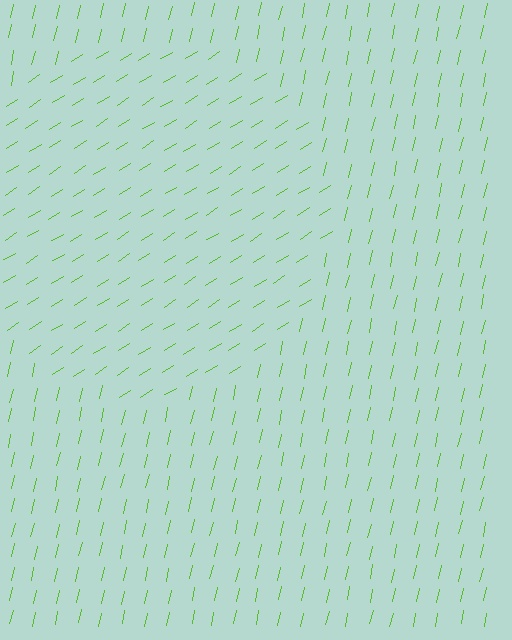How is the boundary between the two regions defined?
The boundary is defined purely by a change in line orientation (approximately 45 degrees difference). All lines are the same color and thickness.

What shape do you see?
I see a circle.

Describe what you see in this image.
The image is filled with small lime line segments. A circle region in the image has lines oriented differently from the surrounding lines, creating a visible texture boundary.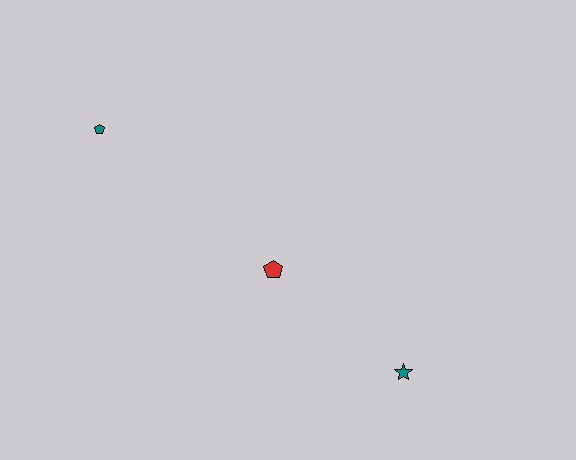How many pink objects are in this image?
There are no pink objects.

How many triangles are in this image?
There are no triangles.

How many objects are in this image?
There are 3 objects.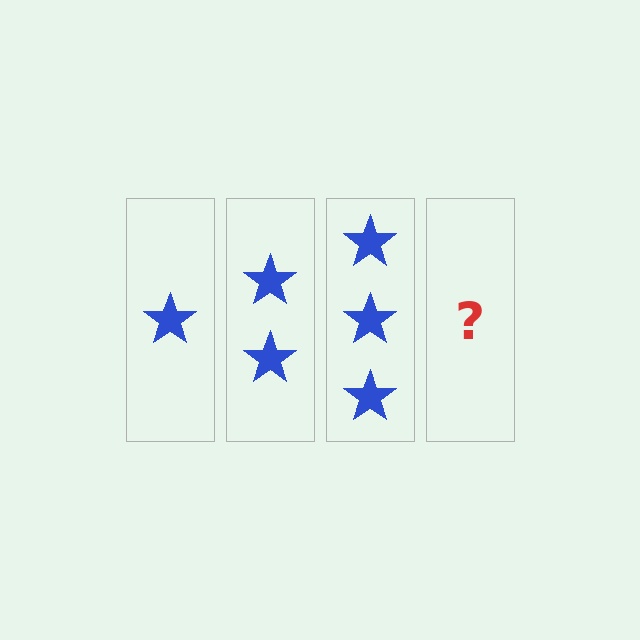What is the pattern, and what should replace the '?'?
The pattern is that each step adds one more star. The '?' should be 4 stars.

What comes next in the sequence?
The next element should be 4 stars.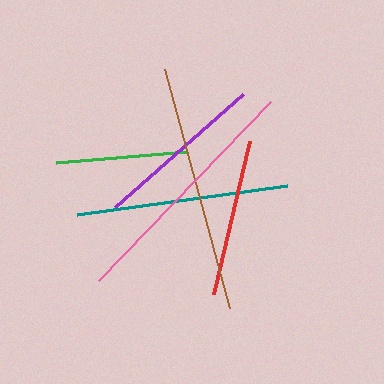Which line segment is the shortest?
The green line is the shortest at approximately 131 pixels.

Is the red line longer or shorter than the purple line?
The purple line is longer than the red line.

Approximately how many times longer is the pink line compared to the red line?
The pink line is approximately 1.6 times the length of the red line.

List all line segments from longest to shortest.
From longest to shortest: brown, pink, teal, purple, red, green.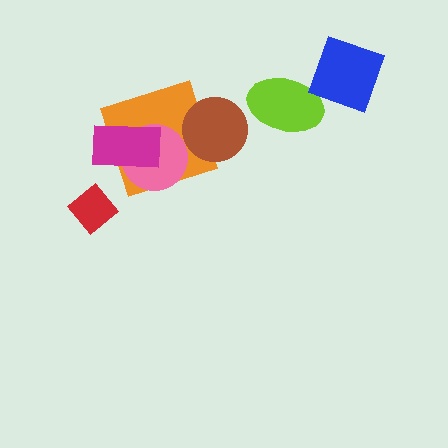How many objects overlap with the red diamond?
0 objects overlap with the red diamond.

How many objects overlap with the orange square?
3 objects overlap with the orange square.